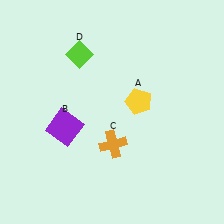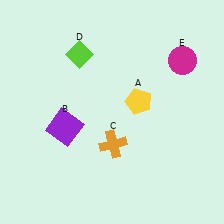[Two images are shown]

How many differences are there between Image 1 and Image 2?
There is 1 difference between the two images.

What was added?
A magenta circle (E) was added in Image 2.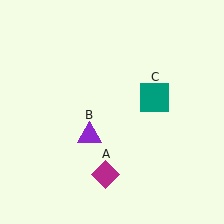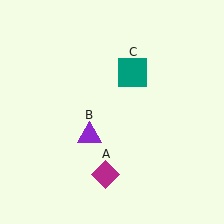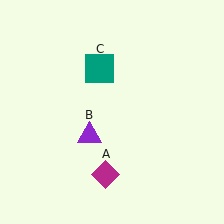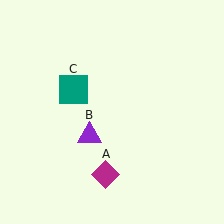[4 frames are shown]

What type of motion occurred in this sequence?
The teal square (object C) rotated counterclockwise around the center of the scene.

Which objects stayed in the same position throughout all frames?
Magenta diamond (object A) and purple triangle (object B) remained stationary.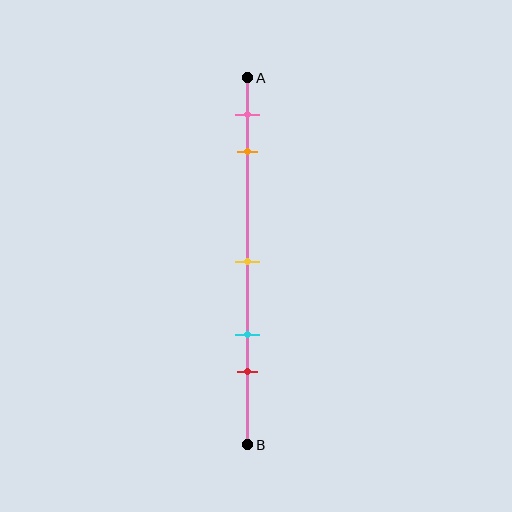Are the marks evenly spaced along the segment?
No, the marks are not evenly spaced.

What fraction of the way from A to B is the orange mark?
The orange mark is approximately 20% (0.2) of the way from A to B.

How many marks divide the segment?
There are 5 marks dividing the segment.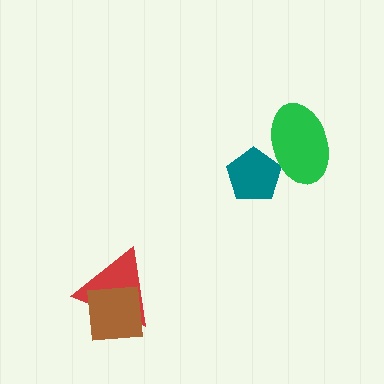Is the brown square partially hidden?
No, no other shape covers it.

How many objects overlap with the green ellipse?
1 object overlaps with the green ellipse.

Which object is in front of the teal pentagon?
The green ellipse is in front of the teal pentagon.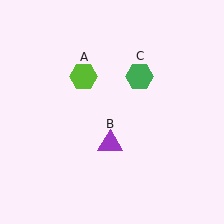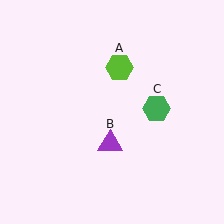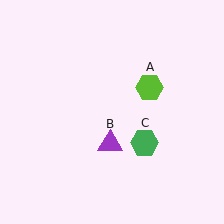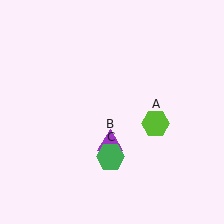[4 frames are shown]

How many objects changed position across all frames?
2 objects changed position: lime hexagon (object A), green hexagon (object C).